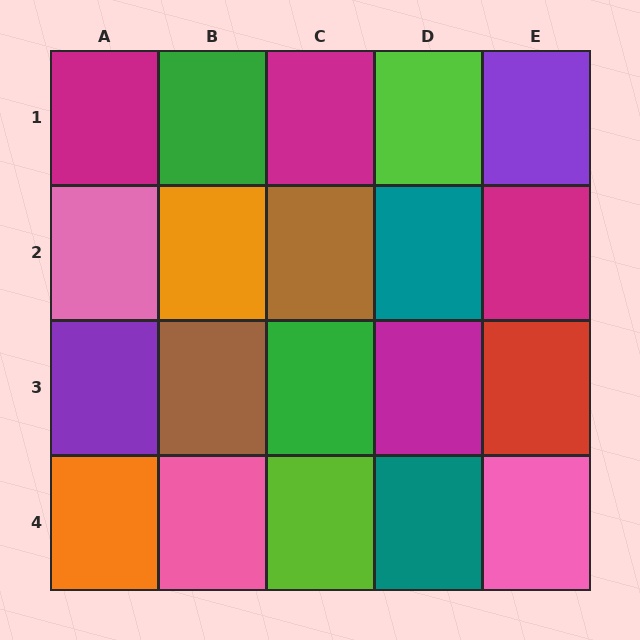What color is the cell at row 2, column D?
Teal.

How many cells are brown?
2 cells are brown.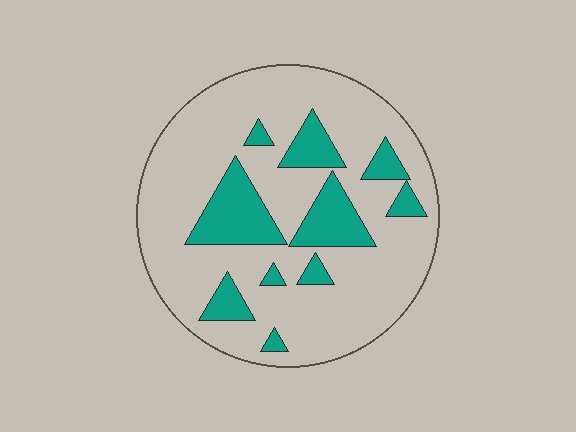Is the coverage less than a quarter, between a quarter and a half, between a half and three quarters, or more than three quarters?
Less than a quarter.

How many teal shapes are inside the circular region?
10.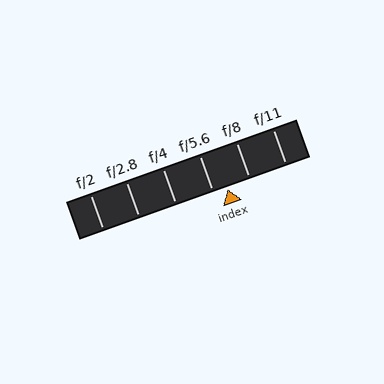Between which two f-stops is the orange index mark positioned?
The index mark is between f/5.6 and f/8.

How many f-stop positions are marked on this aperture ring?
There are 6 f-stop positions marked.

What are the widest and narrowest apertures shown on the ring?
The widest aperture shown is f/2 and the narrowest is f/11.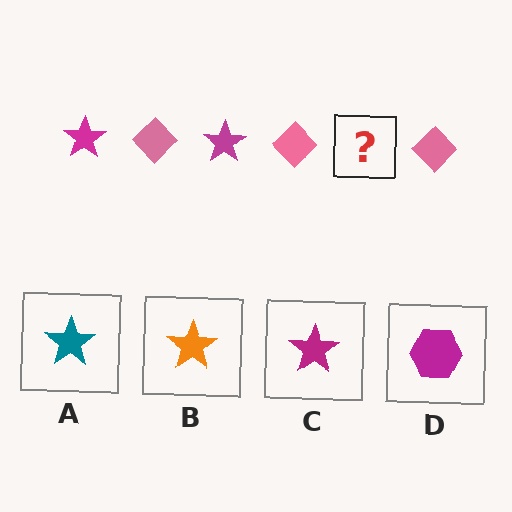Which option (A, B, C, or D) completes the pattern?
C.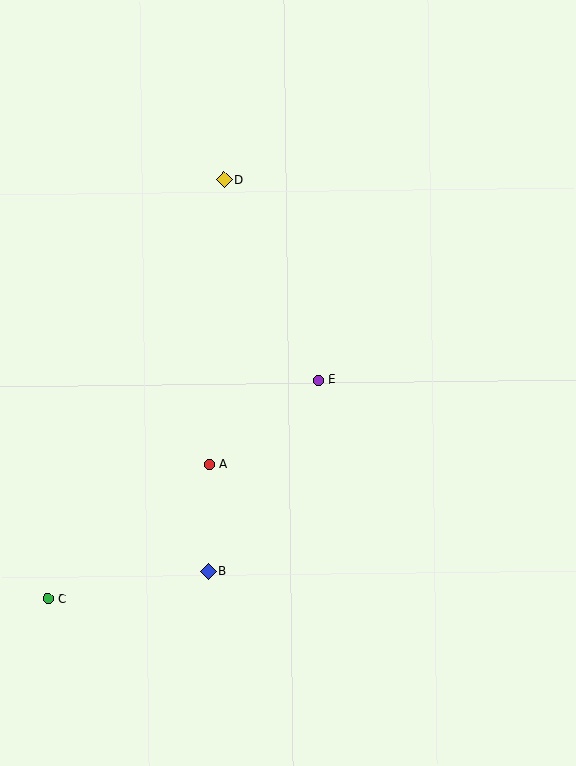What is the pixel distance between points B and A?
The distance between B and A is 107 pixels.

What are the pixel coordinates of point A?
Point A is at (209, 464).